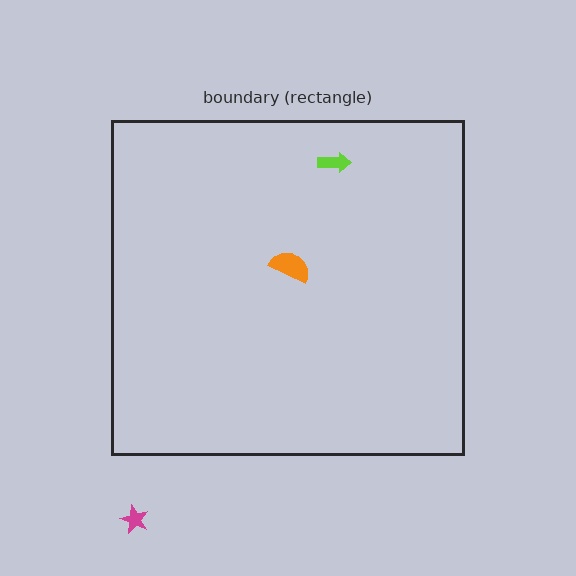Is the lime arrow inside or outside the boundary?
Inside.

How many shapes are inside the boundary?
2 inside, 1 outside.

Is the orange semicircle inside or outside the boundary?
Inside.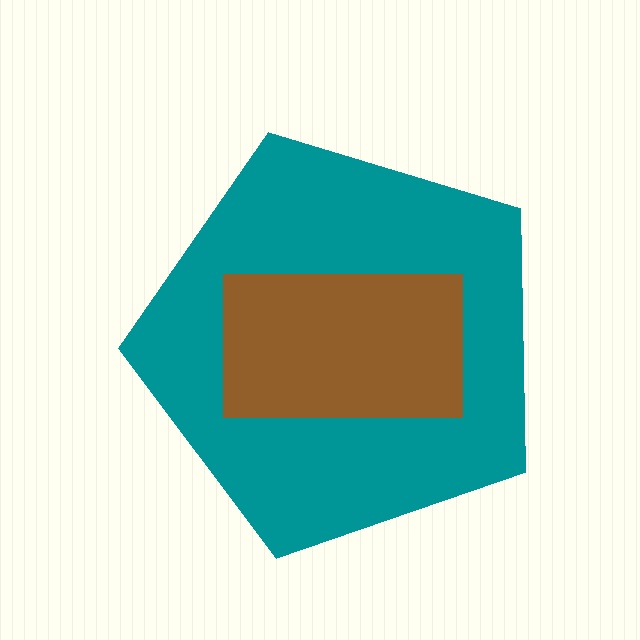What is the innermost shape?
The brown rectangle.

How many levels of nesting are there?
2.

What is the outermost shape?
The teal pentagon.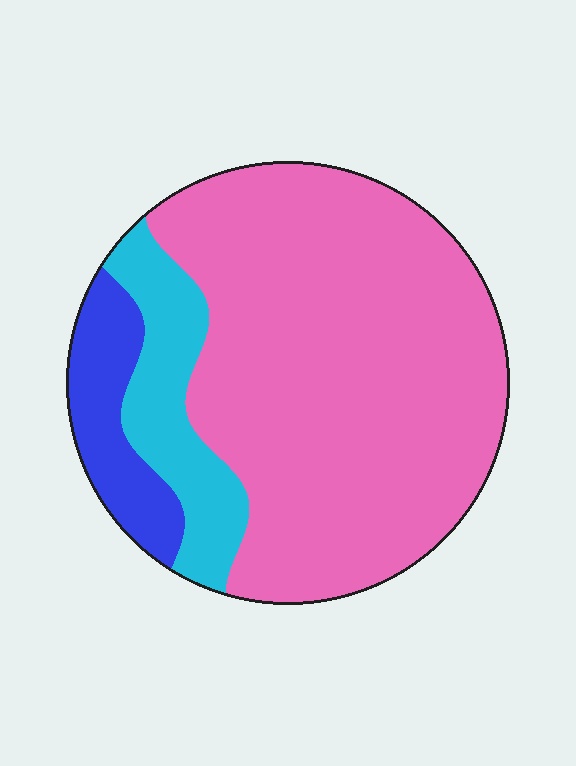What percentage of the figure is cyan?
Cyan covers 15% of the figure.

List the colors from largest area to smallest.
From largest to smallest: pink, cyan, blue.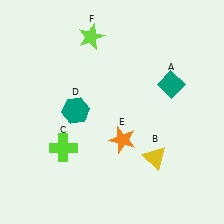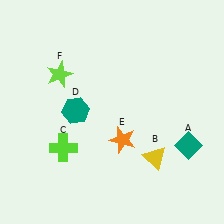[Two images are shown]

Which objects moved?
The objects that moved are: the teal diamond (A), the lime star (F).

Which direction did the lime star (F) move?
The lime star (F) moved down.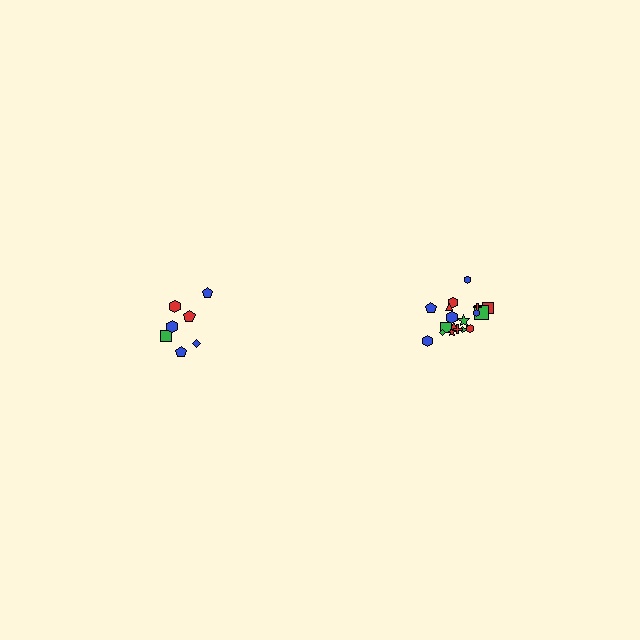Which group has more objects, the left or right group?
The right group.